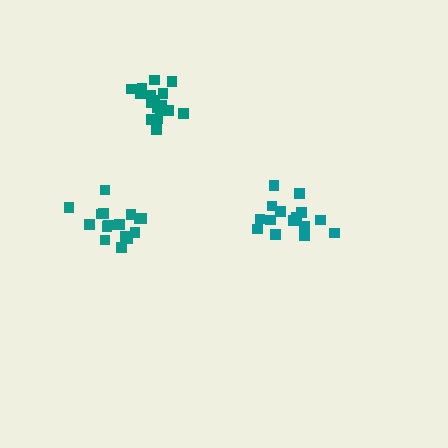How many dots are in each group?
Group 1: 15 dots, Group 2: 18 dots, Group 3: 16 dots (49 total).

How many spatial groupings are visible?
There are 3 spatial groupings.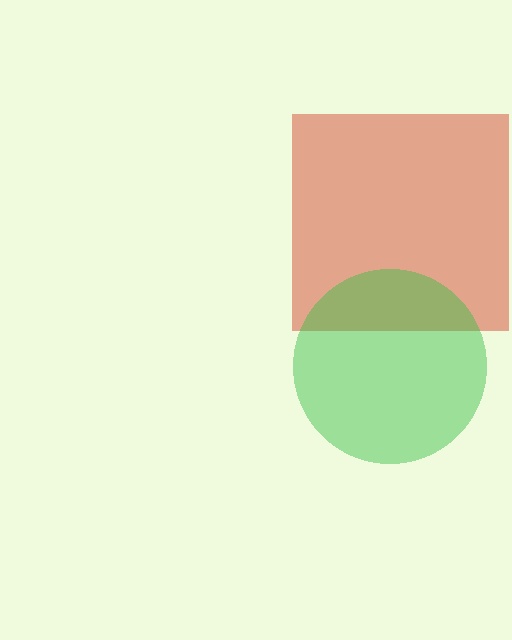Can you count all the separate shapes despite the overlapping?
Yes, there are 2 separate shapes.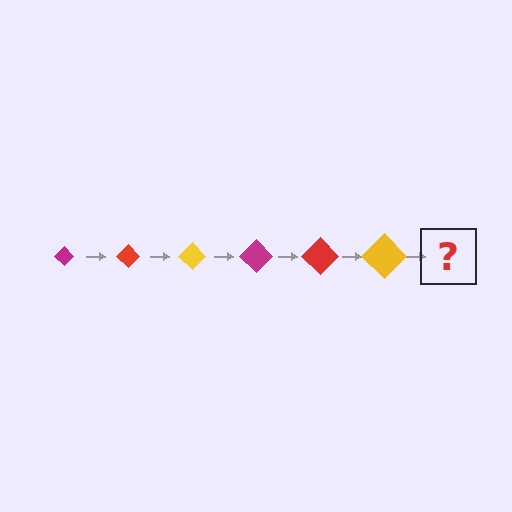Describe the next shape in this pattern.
It should be a magenta diamond, larger than the previous one.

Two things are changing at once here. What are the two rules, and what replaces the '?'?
The two rules are that the diamond grows larger each step and the color cycles through magenta, red, and yellow. The '?' should be a magenta diamond, larger than the previous one.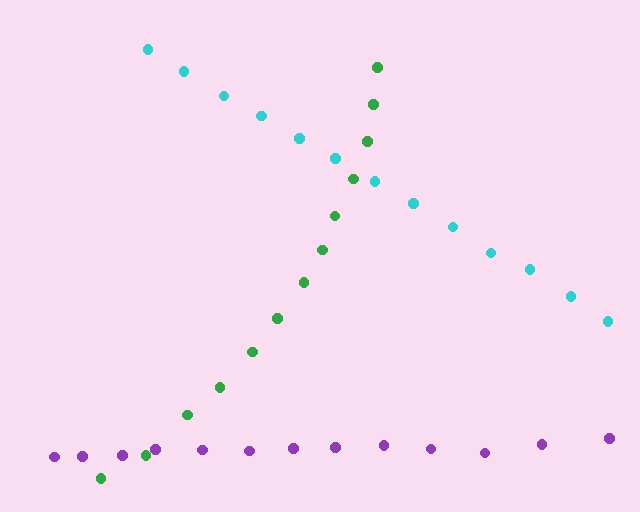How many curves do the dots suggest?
There are 3 distinct paths.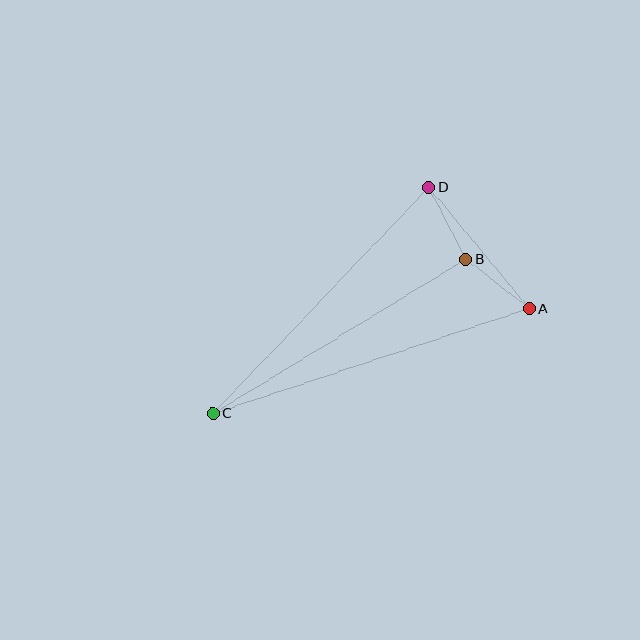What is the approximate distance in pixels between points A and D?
The distance between A and D is approximately 157 pixels.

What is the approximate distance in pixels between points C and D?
The distance between C and D is approximately 312 pixels.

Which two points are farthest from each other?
Points A and C are farthest from each other.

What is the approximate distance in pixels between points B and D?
The distance between B and D is approximately 81 pixels.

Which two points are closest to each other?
Points A and B are closest to each other.